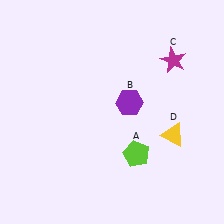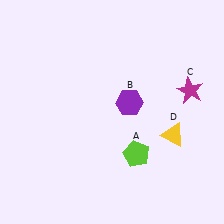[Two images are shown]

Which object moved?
The magenta star (C) moved down.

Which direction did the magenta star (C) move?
The magenta star (C) moved down.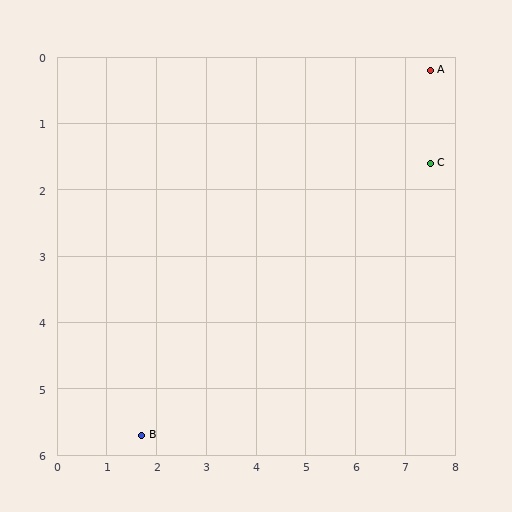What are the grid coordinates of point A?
Point A is at approximately (7.5, 0.2).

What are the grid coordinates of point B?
Point B is at approximately (1.7, 5.7).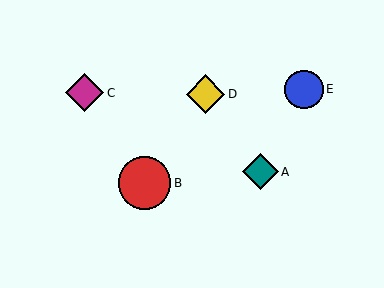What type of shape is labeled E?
Shape E is a blue circle.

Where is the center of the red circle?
The center of the red circle is at (145, 183).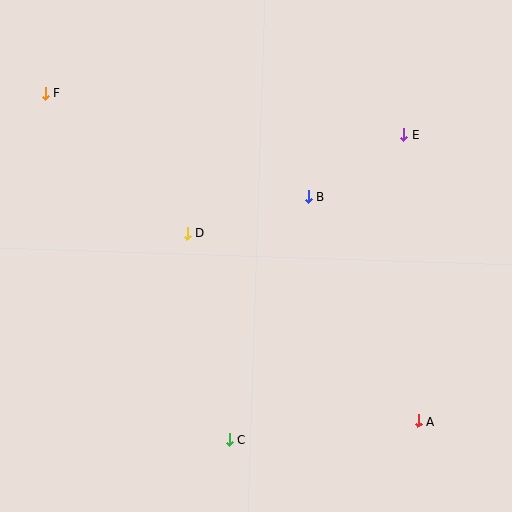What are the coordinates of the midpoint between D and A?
The midpoint between D and A is at (302, 327).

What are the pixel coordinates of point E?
Point E is at (404, 134).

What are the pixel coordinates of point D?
Point D is at (187, 233).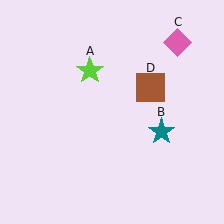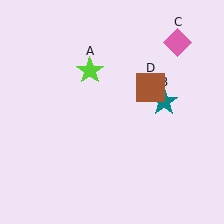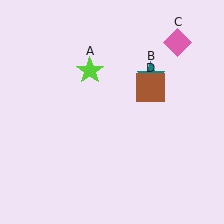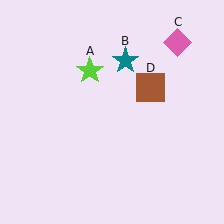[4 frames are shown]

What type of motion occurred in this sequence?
The teal star (object B) rotated counterclockwise around the center of the scene.